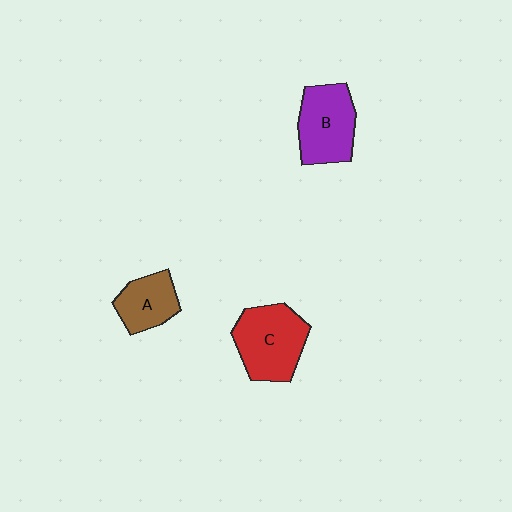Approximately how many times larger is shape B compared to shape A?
Approximately 1.4 times.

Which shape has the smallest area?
Shape A (brown).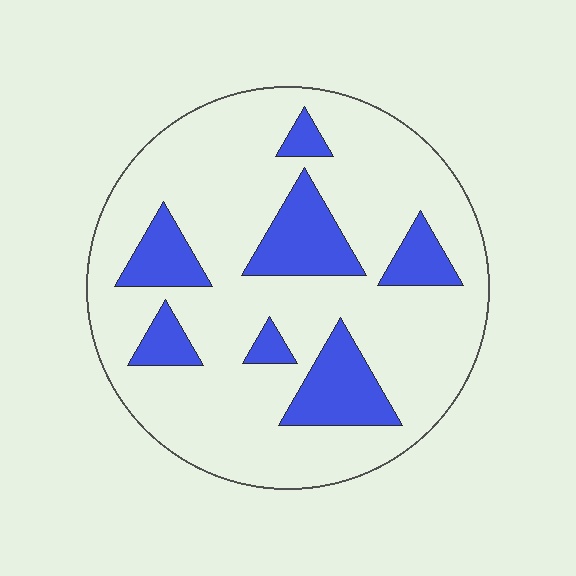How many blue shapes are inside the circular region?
7.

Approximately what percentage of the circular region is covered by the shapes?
Approximately 20%.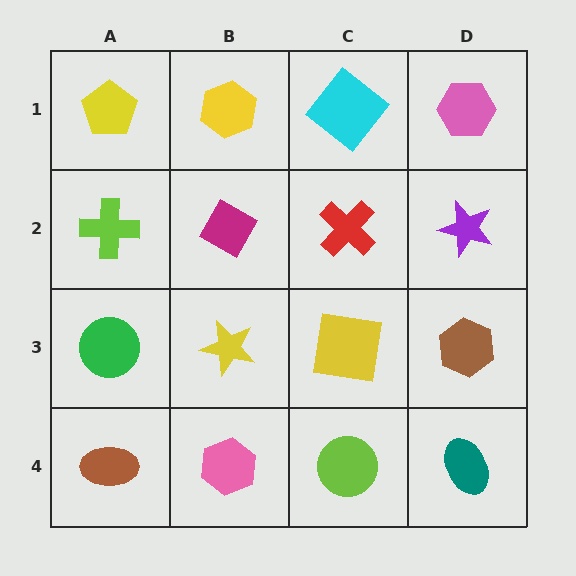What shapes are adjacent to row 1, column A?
A lime cross (row 2, column A), a yellow hexagon (row 1, column B).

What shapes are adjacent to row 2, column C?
A cyan diamond (row 1, column C), a yellow square (row 3, column C), a magenta diamond (row 2, column B), a purple star (row 2, column D).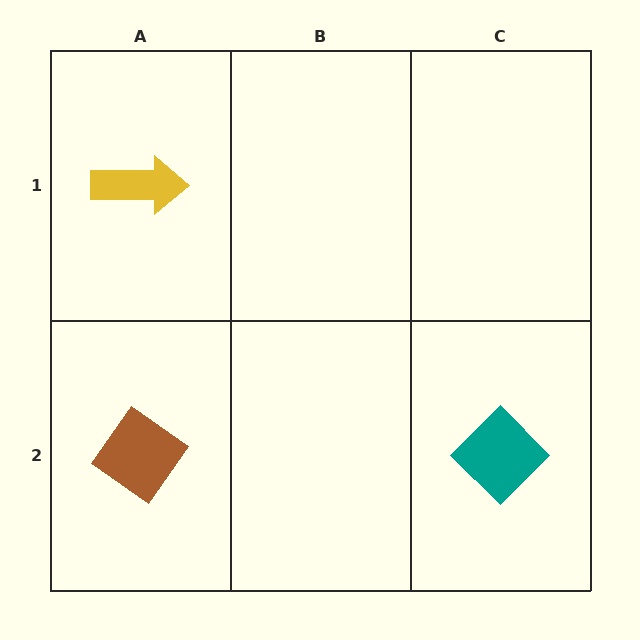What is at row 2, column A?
A brown diamond.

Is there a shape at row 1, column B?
No, that cell is empty.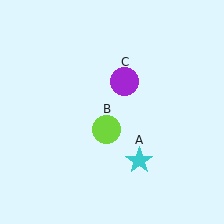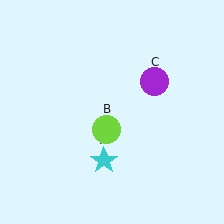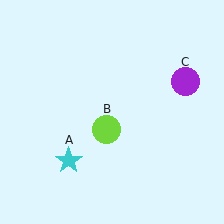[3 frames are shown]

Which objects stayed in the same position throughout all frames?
Lime circle (object B) remained stationary.